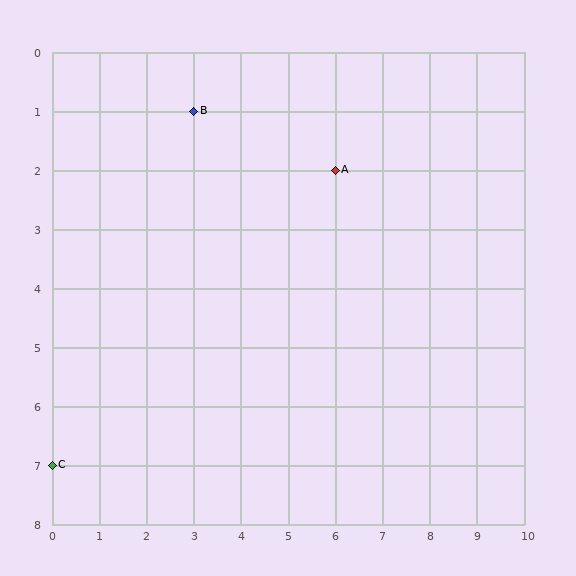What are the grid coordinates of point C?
Point C is at grid coordinates (0, 7).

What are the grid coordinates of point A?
Point A is at grid coordinates (6, 2).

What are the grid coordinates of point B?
Point B is at grid coordinates (3, 1).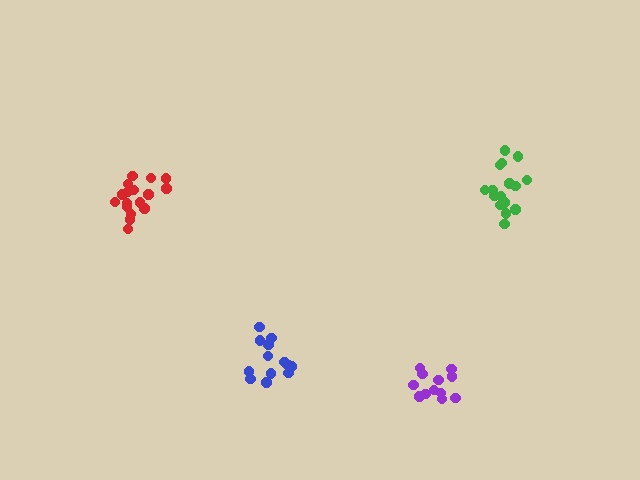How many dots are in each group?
Group 1: 17 dots, Group 2: 13 dots, Group 3: 12 dots, Group 4: 17 dots (59 total).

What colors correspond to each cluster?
The clusters are colored: green, blue, purple, red.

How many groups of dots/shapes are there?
There are 4 groups.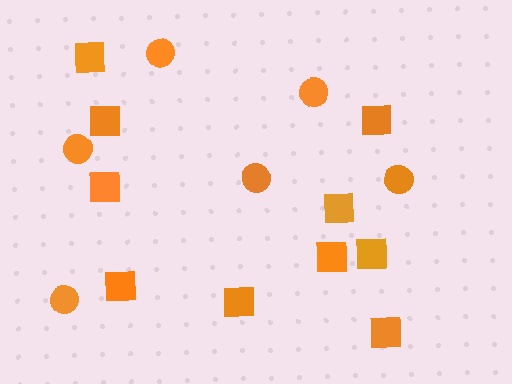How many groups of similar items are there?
There are 2 groups: one group of squares (10) and one group of circles (6).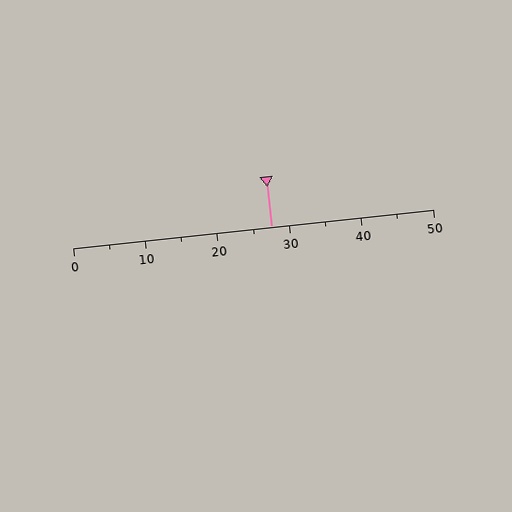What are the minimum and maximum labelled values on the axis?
The axis runs from 0 to 50.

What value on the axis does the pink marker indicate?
The marker indicates approximately 27.5.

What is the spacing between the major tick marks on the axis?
The major ticks are spaced 10 apart.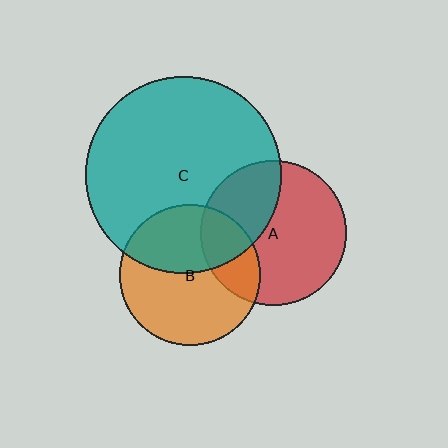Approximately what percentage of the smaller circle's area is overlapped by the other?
Approximately 25%.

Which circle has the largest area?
Circle C (teal).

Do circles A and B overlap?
Yes.